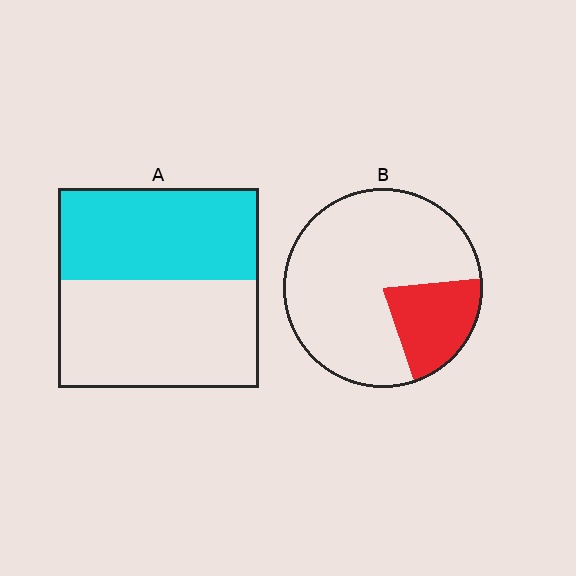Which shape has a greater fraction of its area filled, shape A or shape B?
Shape A.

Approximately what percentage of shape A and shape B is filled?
A is approximately 45% and B is approximately 20%.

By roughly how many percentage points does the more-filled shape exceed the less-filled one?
By roughly 25 percentage points (A over B).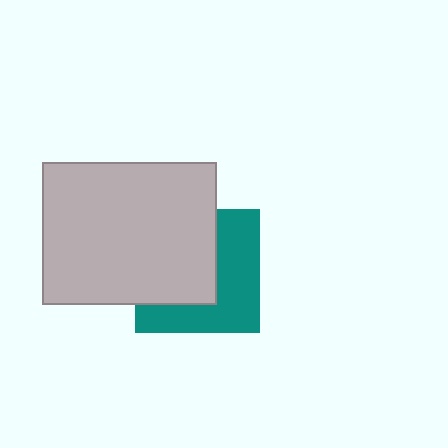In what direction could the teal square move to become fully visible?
The teal square could move toward the lower-right. That would shift it out from behind the light gray rectangle entirely.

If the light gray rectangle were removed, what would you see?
You would see the complete teal square.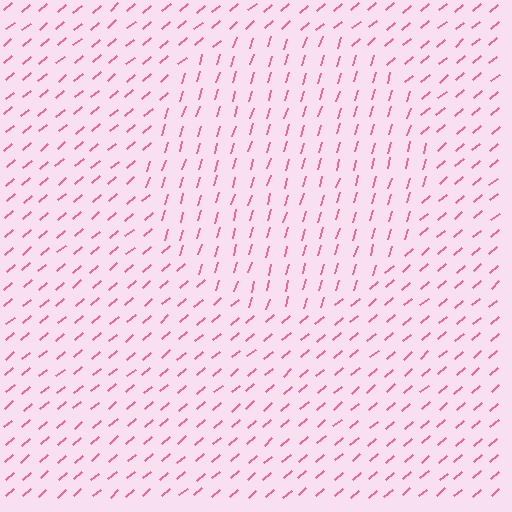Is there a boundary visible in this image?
Yes, there is a texture boundary formed by a change in line orientation.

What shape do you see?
I see a circle.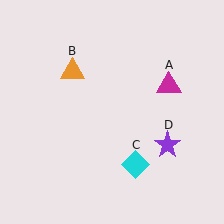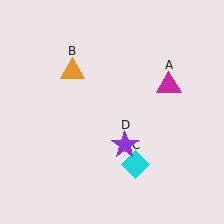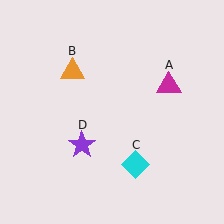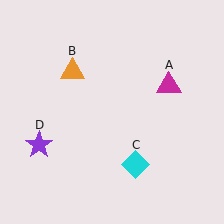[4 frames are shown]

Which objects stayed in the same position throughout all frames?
Magenta triangle (object A) and orange triangle (object B) and cyan diamond (object C) remained stationary.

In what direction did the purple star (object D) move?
The purple star (object D) moved left.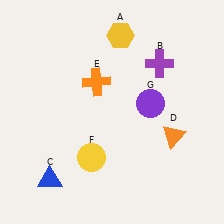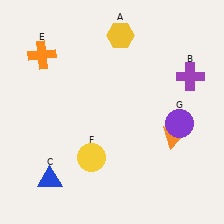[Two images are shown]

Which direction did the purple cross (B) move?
The purple cross (B) moved right.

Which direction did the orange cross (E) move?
The orange cross (E) moved left.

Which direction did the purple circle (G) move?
The purple circle (G) moved right.